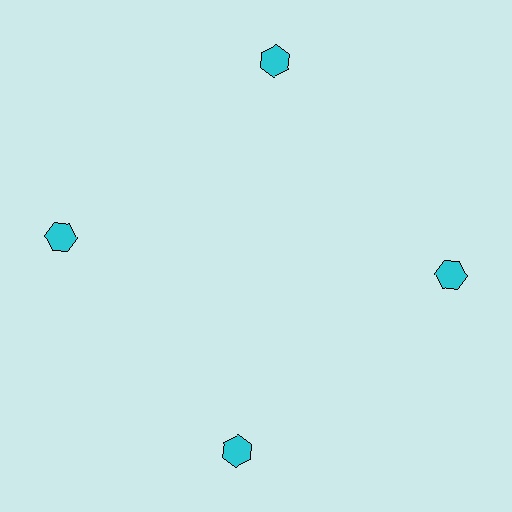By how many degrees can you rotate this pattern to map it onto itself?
The pattern maps onto itself every 90 degrees of rotation.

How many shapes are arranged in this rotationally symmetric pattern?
There are 4 shapes, arranged in 4 groups of 1.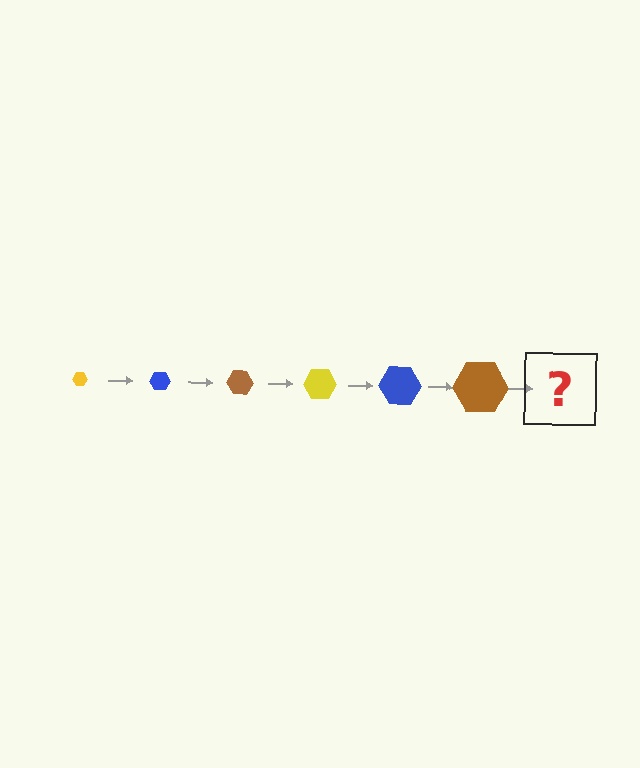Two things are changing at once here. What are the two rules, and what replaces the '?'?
The two rules are that the hexagon grows larger each step and the color cycles through yellow, blue, and brown. The '?' should be a yellow hexagon, larger than the previous one.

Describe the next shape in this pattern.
It should be a yellow hexagon, larger than the previous one.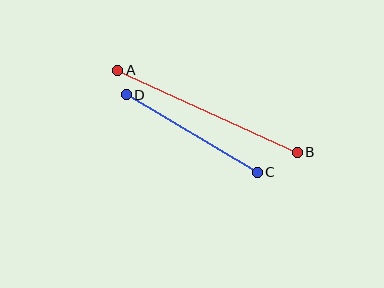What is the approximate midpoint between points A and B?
The midpoint is at approximately (208, 111) pixels.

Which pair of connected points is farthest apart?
Points A and B are farthest apart.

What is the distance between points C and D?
The distance is approximately 152 pixels.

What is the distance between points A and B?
The distance is approximately 197 pixels.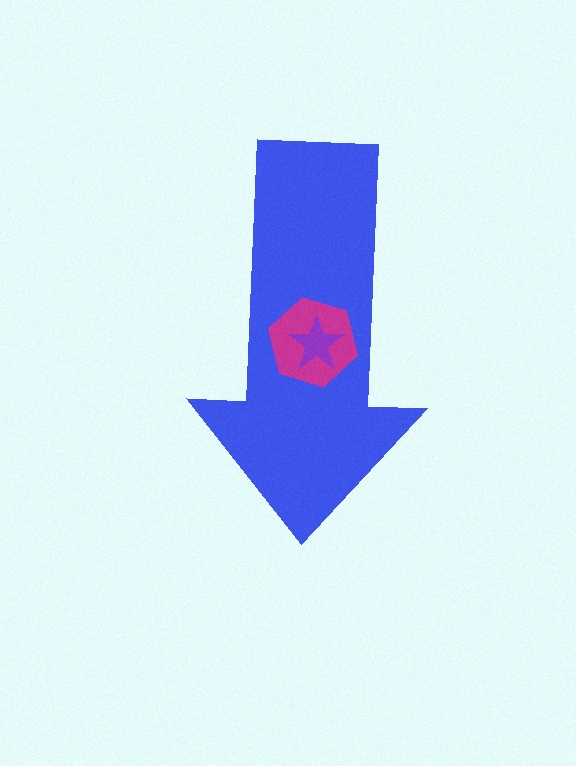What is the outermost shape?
The blue arrow.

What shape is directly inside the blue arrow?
The magenta hexagon.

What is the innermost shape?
The purple star.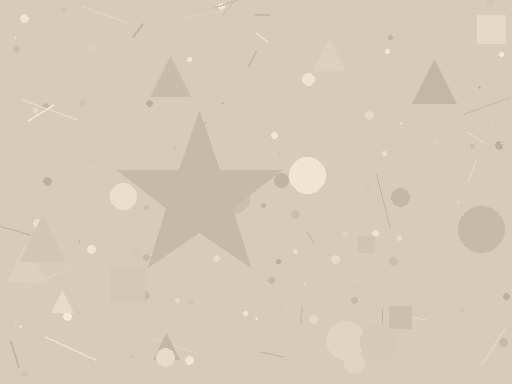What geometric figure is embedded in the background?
A star is embedded in the background.